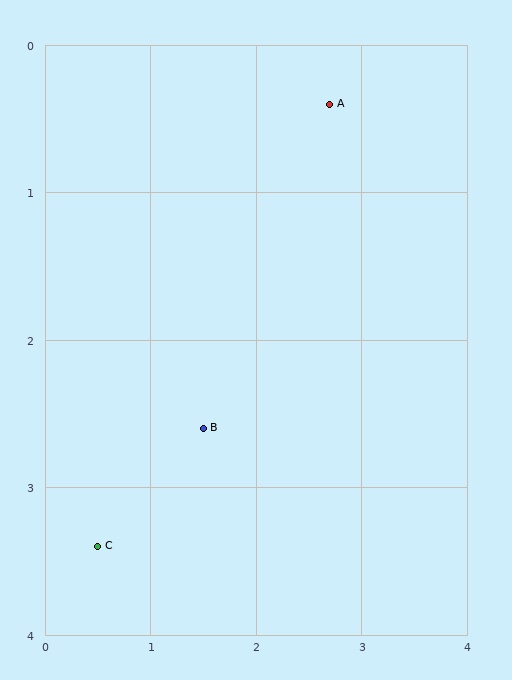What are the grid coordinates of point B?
Point B is at approximately (1.5, 2.6).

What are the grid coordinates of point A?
Point A is at approximately (2.7, 0.4).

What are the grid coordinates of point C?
Point C is at approximately (0.5, 3.4).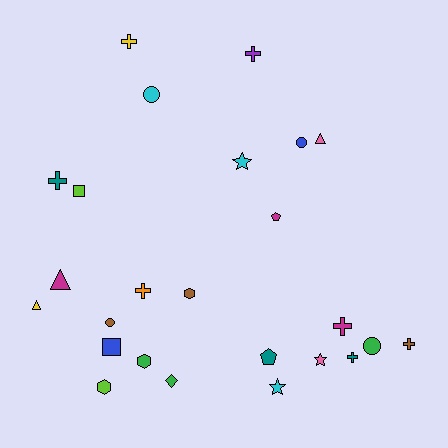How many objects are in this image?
There are 25 objects.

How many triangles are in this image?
There are 3 triangles.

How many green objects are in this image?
There are 3 green objects.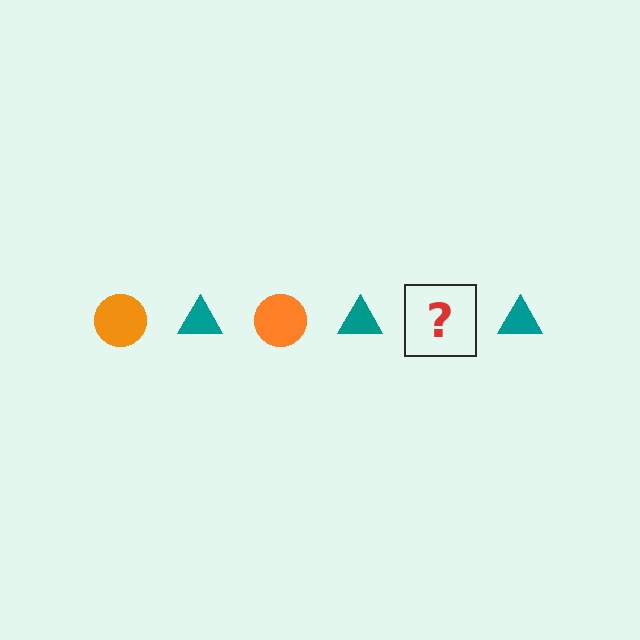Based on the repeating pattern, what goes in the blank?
The blank should be an orange circle.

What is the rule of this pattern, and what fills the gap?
The rule is that the pattern alternates between orange circle and teal triangle. The gap should be filled with an orange circle.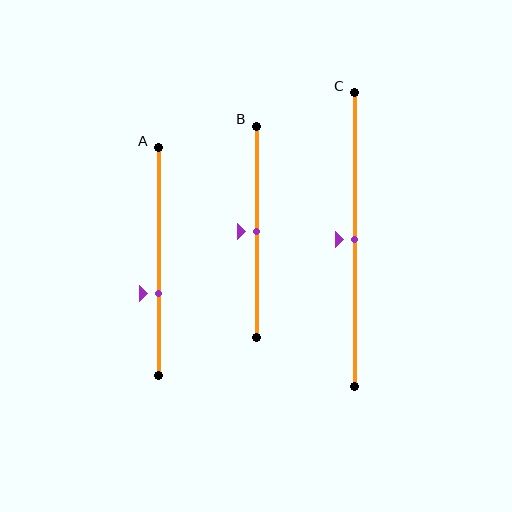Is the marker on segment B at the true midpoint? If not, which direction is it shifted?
Yes, the marker on segment B is at the true midpoint.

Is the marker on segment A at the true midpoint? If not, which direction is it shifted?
No, the marker on segment A is shifted downward by about 14% of the segment length.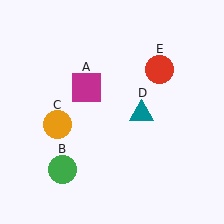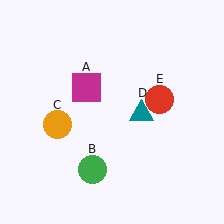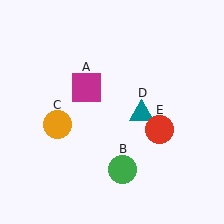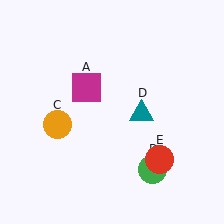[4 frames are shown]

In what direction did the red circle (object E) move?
The red circle (object E) moved down.